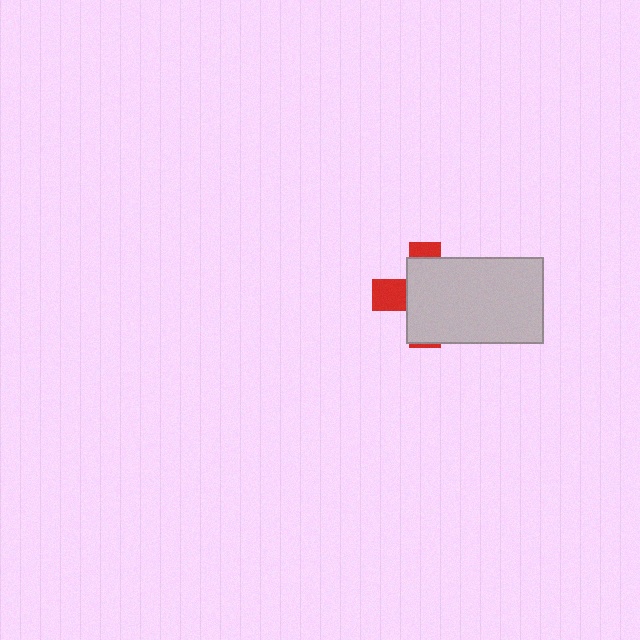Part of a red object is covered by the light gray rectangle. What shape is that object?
It is a cross.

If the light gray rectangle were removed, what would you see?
You would see the complete red cross.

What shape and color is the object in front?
The object in front is a light gray rectangle.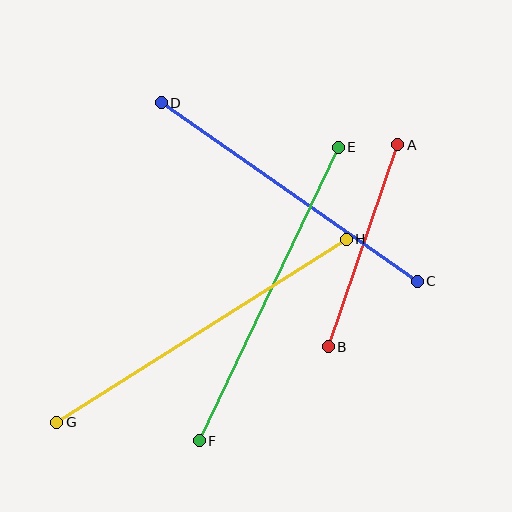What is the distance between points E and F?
The distance is approximately 324 pixels.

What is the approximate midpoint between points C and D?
The midpoint is at approximately (289, 192) pixels.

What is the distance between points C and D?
The distance is approximately 312 pixels.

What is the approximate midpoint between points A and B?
The midpoint is at approximately (363, 246) pixels.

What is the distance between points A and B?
The distance is approximately 214 pixels.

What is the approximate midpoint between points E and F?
The midpoint is at approximately (269, 294) pixels.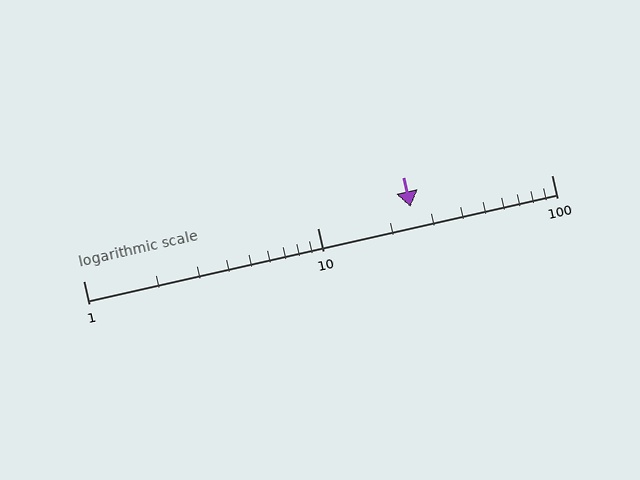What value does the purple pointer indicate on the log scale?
The pointer indicates approximately 25.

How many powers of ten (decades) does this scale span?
The scale spans 2 decades, from 1 to 100.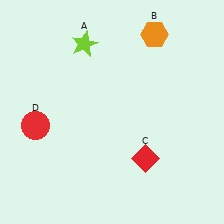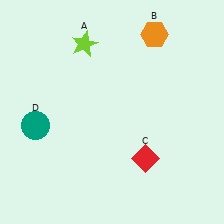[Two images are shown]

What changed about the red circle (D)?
In Image 1, D is red. In Image 2, it changed to teal.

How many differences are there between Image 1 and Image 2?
There is 1 difference between the two images.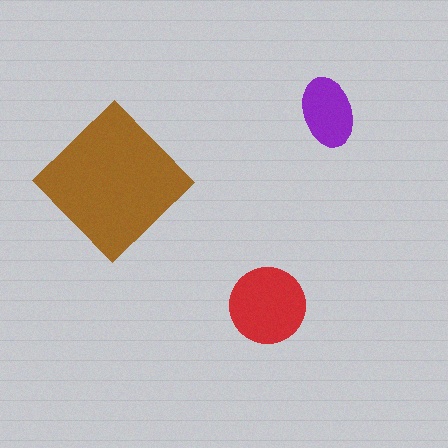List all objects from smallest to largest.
The purple ellipse, the red circle, the brown diamond.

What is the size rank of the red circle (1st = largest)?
2nd.